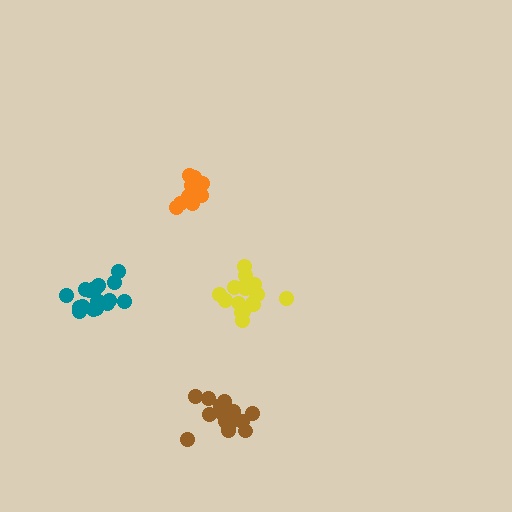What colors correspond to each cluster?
The clusters are colored: orange, yellow, brown, teal.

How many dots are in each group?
Group 1: 13 dots, Group 2: 18 dots, Group 3: 15 dots, Group 4: 18 dots (64 total).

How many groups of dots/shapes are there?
There are 4 groups.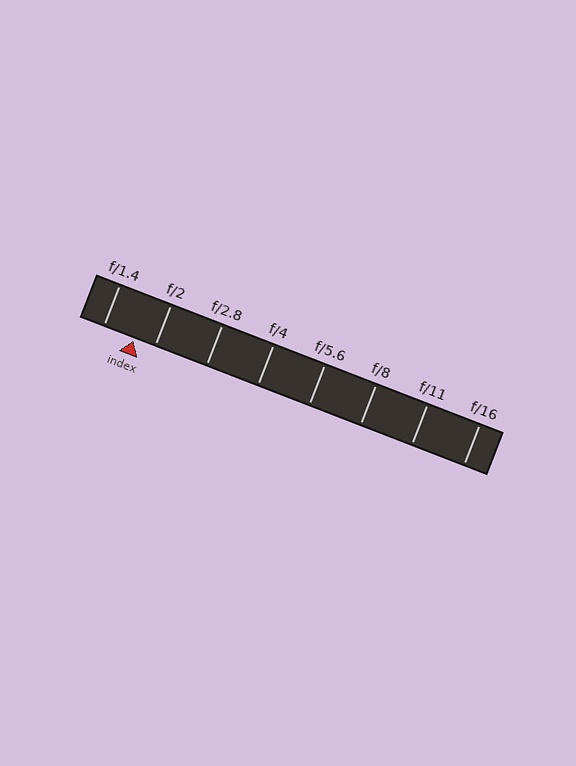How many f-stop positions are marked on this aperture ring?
There are 8 f-stop positions marked.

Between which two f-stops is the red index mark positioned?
The index mark is between f/1.4 and f/2.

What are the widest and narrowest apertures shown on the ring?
The widest aperture shown is f/1.4 and the narrowest is f/16.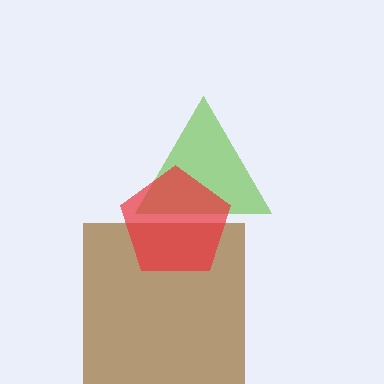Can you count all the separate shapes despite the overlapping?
Yes, there are 3 separate shapes.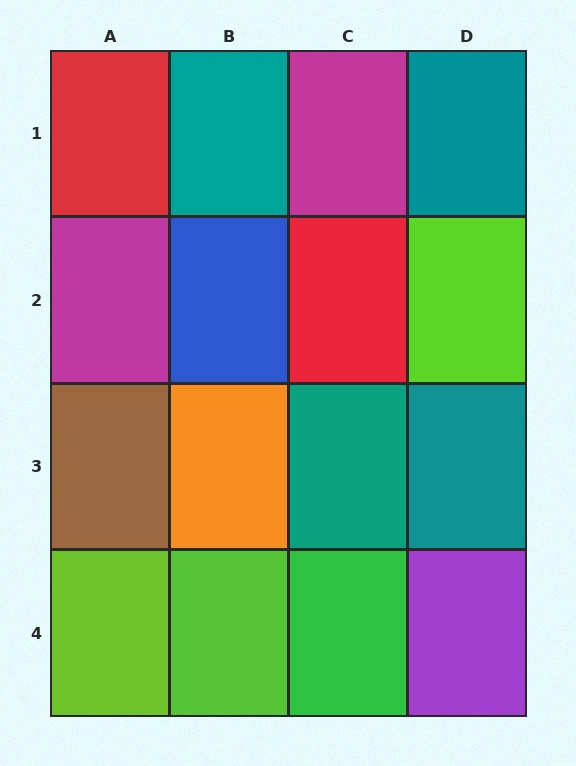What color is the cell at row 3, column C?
Teal.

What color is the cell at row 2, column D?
Lime.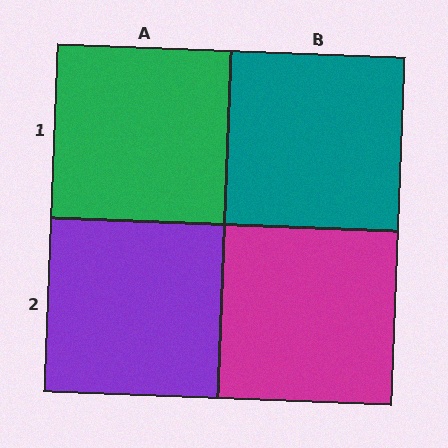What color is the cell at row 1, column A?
Green.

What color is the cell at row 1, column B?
Teal.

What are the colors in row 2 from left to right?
Purple, magenta.